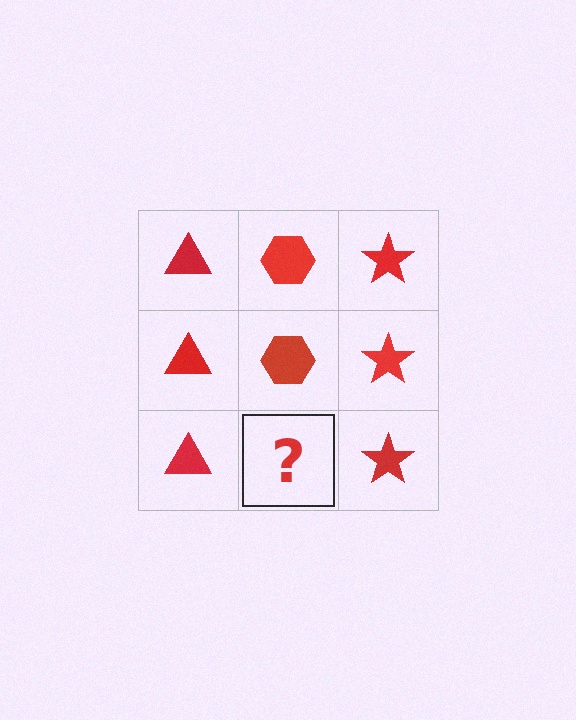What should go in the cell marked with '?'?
The missing cell should contain a red hexagon.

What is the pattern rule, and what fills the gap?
The rule is that each column has a consistent shape. The gap should be filled with a red hexagon.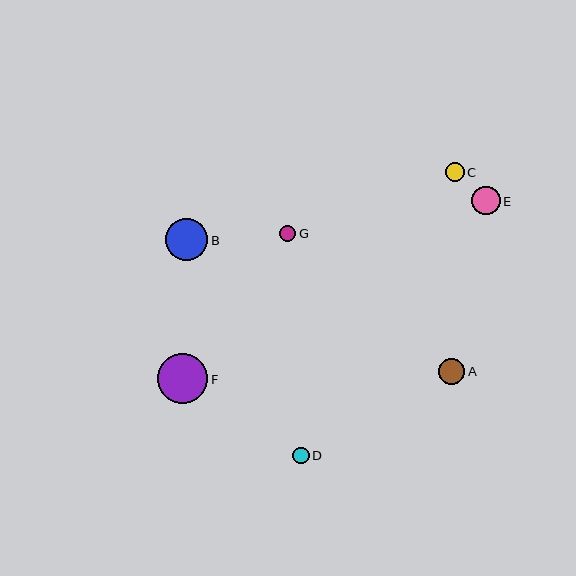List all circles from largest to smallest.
From largest to smallest: F, B, E, A, C, D, G.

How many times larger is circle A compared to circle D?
Circle A is approximately 1.6 times the size of circle D.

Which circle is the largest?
Circle F is the largest with a size of approximately 50 pixels.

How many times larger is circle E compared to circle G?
Circle E is approximately 1.8 times the size of circle G.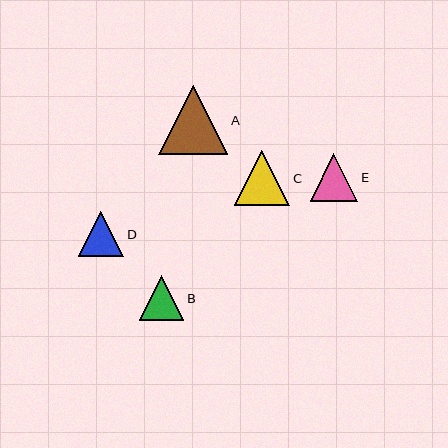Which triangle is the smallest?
Triangle B is the smallest with a size of approximately 44 pixels.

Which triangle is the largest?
Triangle A is the largest with a size of approximately 69 pixels.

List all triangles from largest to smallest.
From largest to smallest: A, C, E, D, B.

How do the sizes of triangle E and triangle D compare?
Triangle E and triangle D are approximately the same size.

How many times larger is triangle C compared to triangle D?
Triangle C is approximately 1.2 times the size of triangle D.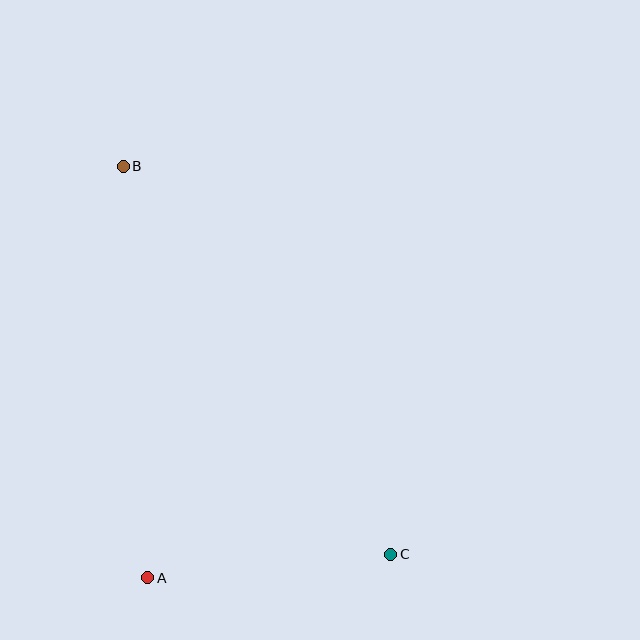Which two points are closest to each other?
Points A and C are closest to each other.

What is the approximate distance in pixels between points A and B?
The distance between A and B is approximately 412 pixels.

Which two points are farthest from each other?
Points B and C are farthest from each other.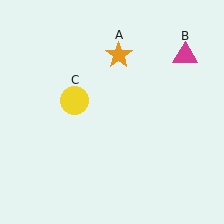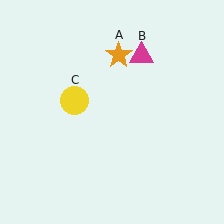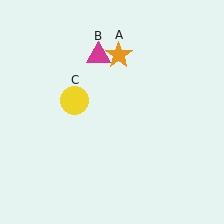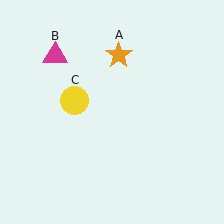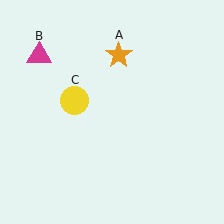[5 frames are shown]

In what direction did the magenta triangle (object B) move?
The magenta triangle (object B) moved left.